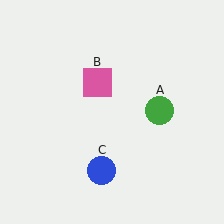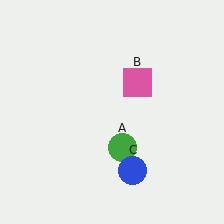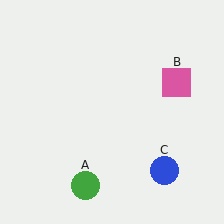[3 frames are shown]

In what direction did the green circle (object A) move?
The green circle (object A) moved down and to the left.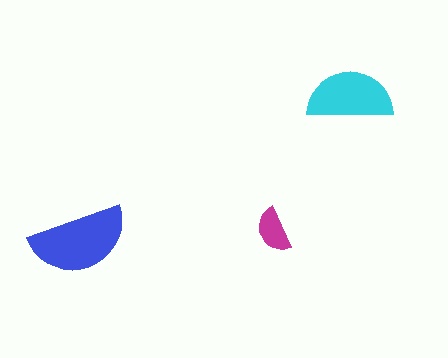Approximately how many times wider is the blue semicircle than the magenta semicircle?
About 2 times wider.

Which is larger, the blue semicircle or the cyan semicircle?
The blue one.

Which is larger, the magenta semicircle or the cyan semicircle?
The cyan one.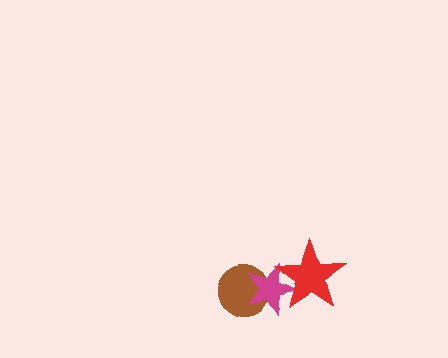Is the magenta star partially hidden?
Yes, it is partially covered by another shape.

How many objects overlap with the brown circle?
1 object overlaps with the brown circle.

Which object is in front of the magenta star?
The red star is in front of the magenta star.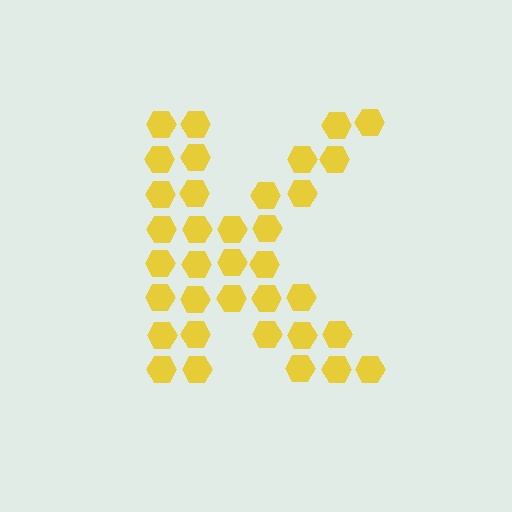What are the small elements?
The small elements are hexagons.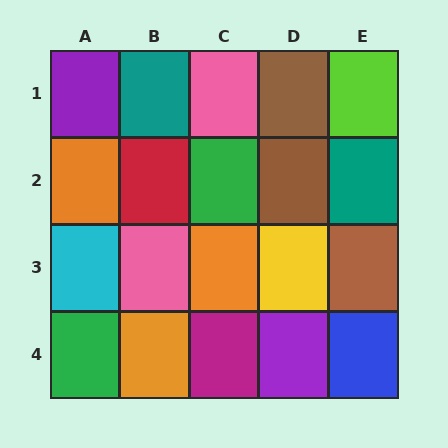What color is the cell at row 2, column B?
Red.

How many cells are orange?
3 cells are orange.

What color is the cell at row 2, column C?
Green.